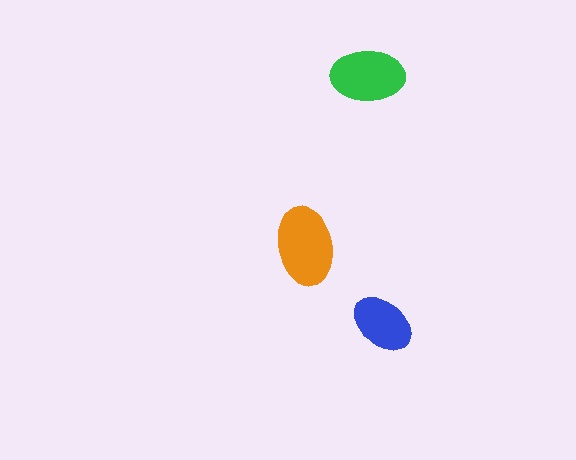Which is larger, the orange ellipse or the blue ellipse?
The orange one.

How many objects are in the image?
There are 3 objects in the image.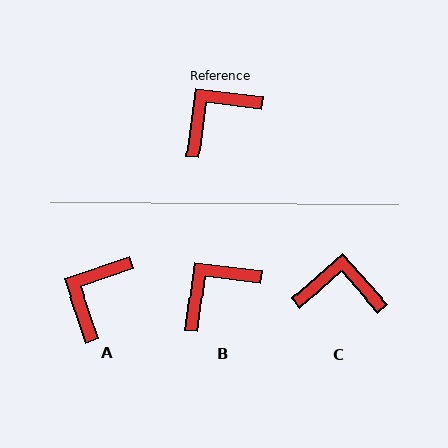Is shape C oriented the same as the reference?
No, it is off by about 41 degrees.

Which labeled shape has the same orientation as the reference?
B.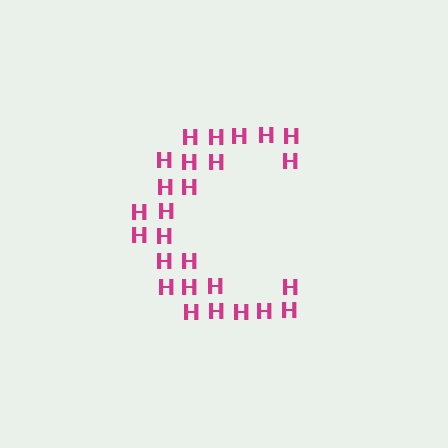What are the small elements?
The small elements are letter H's.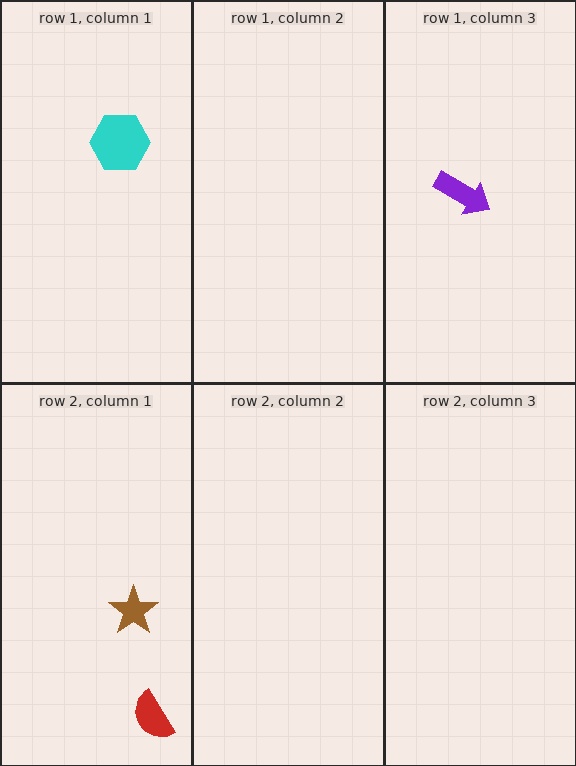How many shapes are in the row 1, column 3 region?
1.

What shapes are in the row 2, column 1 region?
The red semicircle, the brown star.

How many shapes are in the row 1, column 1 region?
1.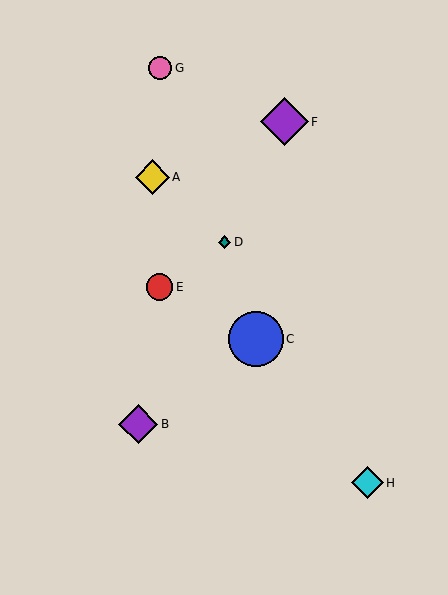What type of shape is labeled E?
Shape E is a red circle.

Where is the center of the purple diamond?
The center of the purple diamond is at (138, 424).